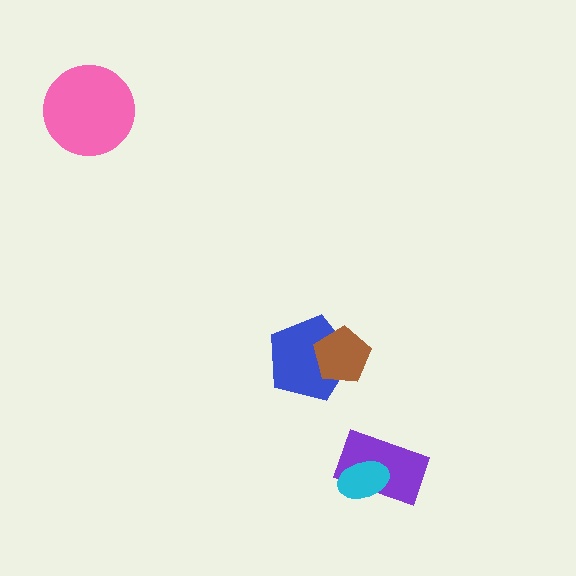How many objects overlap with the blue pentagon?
1 object overlaps with the blue pentagon.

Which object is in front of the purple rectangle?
The cyan ellipse is in front of the purple rectangle.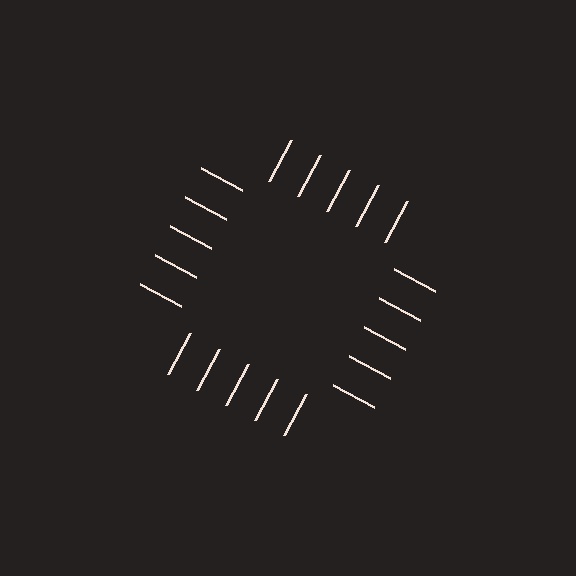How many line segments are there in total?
20 — 5 along each of the 4 edges.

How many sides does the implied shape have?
4 sides — the line-ends trace a square.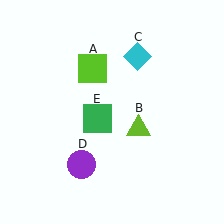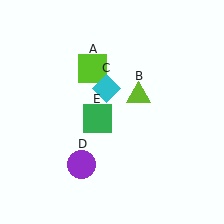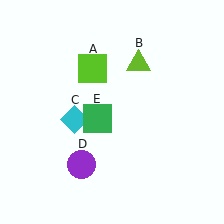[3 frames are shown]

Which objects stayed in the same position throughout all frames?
Lime square (object A) and purple circle (object D) and green square (object E) remained stationary.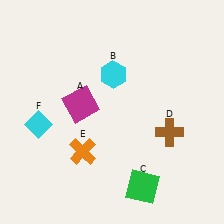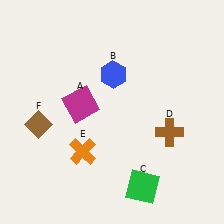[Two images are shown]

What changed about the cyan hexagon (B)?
In Image 1, B is cyan. In Image 2, it changed to blue.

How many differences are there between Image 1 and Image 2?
There are 2 differences between the two images.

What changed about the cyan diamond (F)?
In Image 1, F is cyan. In Image 2, it changed to brown.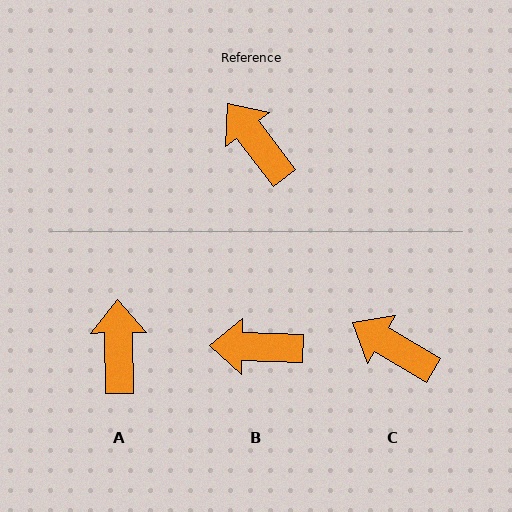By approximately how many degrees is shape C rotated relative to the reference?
Approximately 22 degrees counter-clockwise.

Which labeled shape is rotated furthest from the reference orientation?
B, about 51 degrees away.